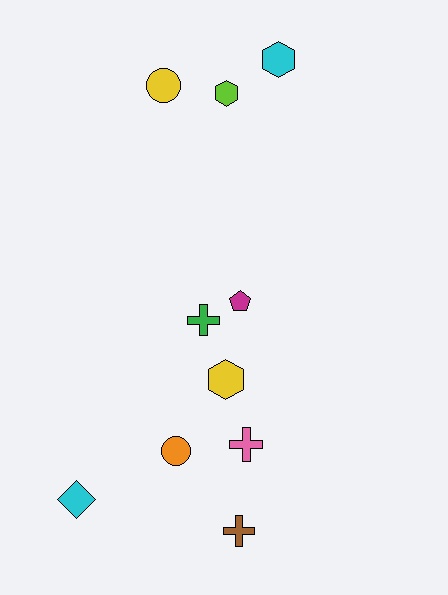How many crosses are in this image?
There are 3 crosses.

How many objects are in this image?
There are 10 objects.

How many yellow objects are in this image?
There are 2 yellow objects.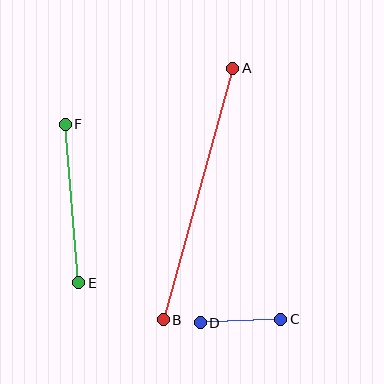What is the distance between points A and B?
The distance is approximately 261 pixels.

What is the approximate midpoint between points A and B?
The midpoint is at approximately (198, 194) pixels.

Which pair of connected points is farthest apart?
Points A and B are farthest apart.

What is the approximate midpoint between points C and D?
The midpoint is at approximately (240, 321) pixels.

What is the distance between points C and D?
The distance is approximately 81 pixels.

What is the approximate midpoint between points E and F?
The midpoint is at approximately (72, 203) pixels.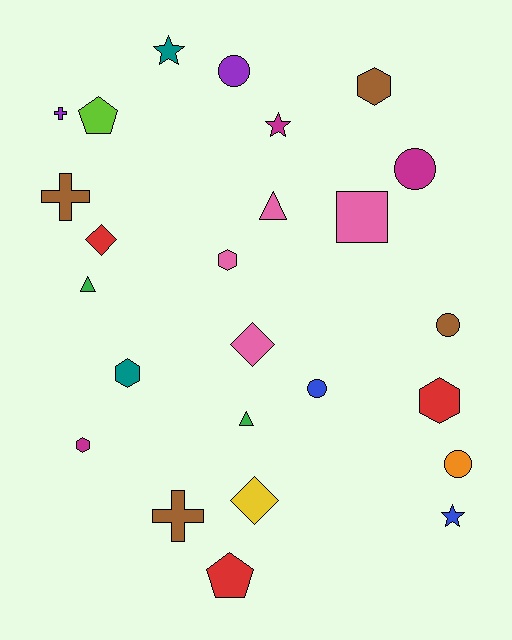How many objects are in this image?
There are 25 objects.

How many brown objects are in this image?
There are 4 brown objects.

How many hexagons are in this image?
There are 5 hexagons.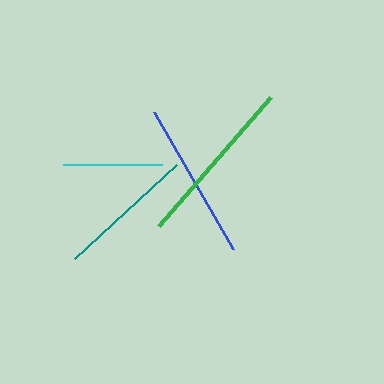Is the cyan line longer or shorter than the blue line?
The blue line is longer than the cyan line.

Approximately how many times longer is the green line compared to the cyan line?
The green line is approximately 1.7 times the length of the cyan line.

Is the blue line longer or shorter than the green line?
The green line is longer than the blue line.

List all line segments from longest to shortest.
From longest to shortest: green, blue, teal, cyan.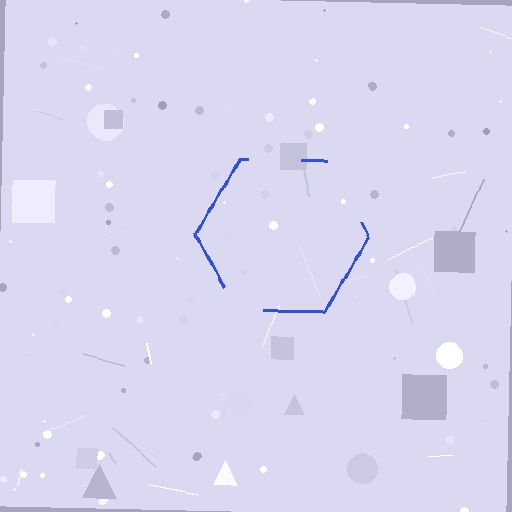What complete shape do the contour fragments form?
The contour fragments form a hexagon.